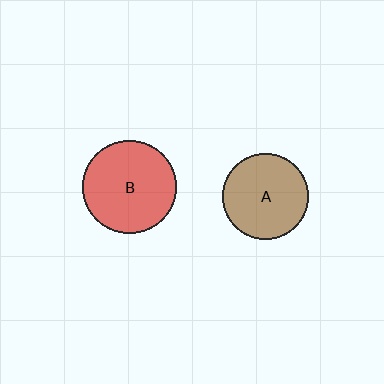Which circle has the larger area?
Circle B (red).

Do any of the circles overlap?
No, none of the circles overlap.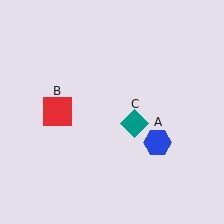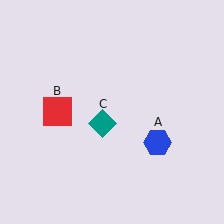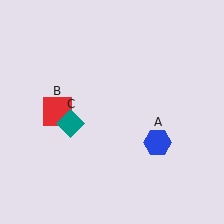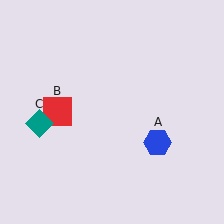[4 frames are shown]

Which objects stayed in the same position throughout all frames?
Blue hexagon (object A) and red square (object B) remained stationary.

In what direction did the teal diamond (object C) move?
The teal diamond (object C) moved left.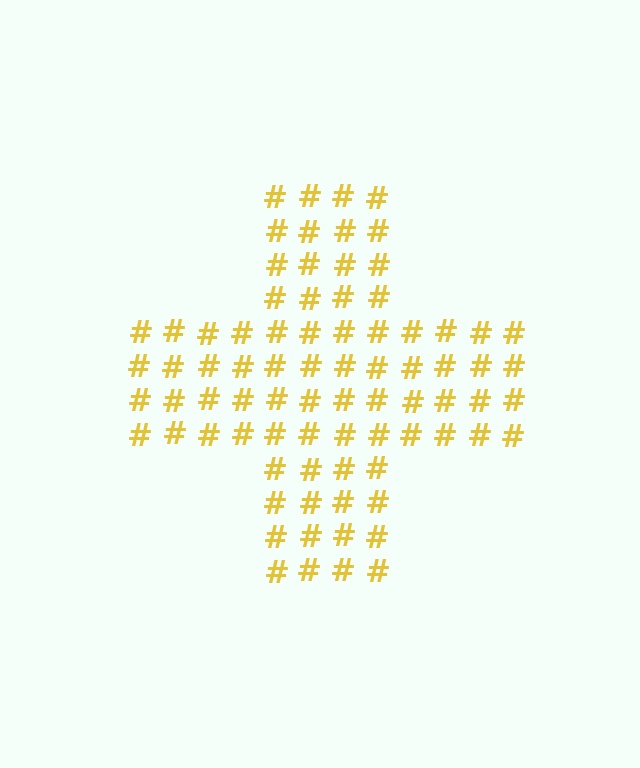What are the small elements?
The small elements are hash symbols.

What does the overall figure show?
The overall figure shows a cross.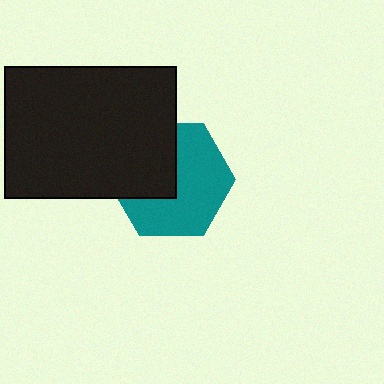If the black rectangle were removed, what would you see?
You would see the complete teal hexagon.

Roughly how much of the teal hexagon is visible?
About half of it is visible (roughly 60%).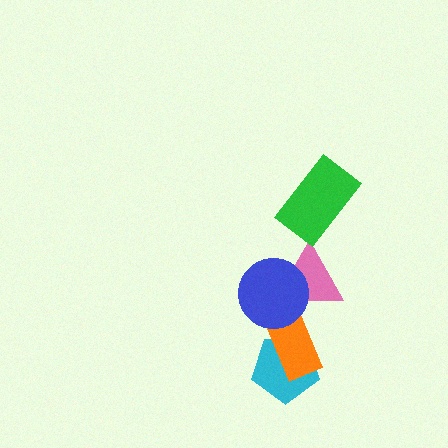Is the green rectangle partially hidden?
No, no other shape covers it.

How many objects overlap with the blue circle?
2 objects overlap with the blue circle.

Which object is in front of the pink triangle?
The blue circle is in front of the pink triangle.